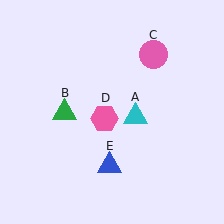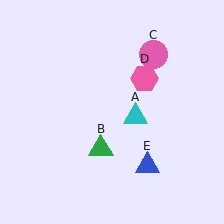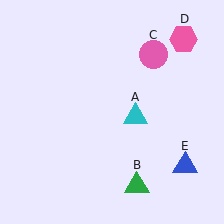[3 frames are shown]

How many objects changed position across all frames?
3 objects changed position: green triangle (object B), pink hexagon (object D), blue triangle (object E).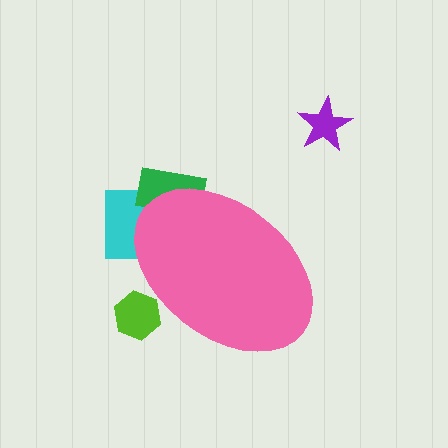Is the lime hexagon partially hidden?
Yes, the lime hexagon is partially hidden behind the pink ellipse.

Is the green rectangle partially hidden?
Yes, the green rectangle is partially hidden behind the pink ellipse.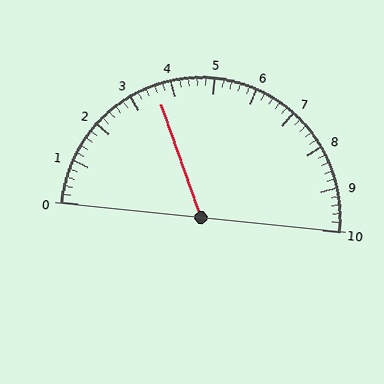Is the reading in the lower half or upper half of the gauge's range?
The reading is in the lower half of the range (0 to 10).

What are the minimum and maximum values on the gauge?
The gauge ranges from 0 to 10.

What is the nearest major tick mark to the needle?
The nearest major tick mark is 4.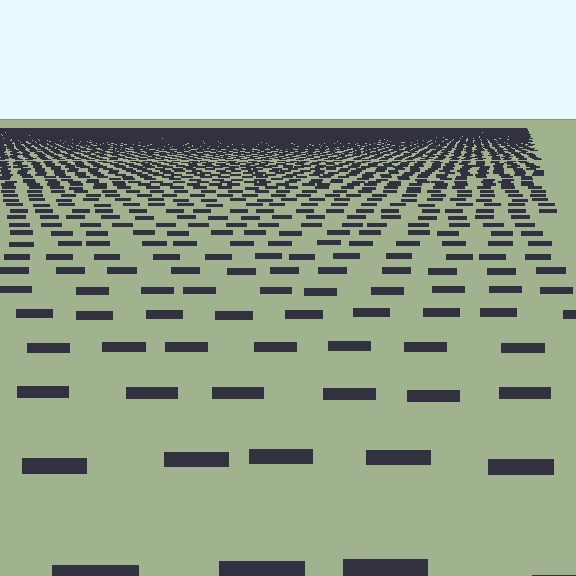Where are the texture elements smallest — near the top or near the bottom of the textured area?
Near the top.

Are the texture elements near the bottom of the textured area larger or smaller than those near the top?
Larger. Near the bottom, elements are closer to the viewer and appear at a bigger on-screen size.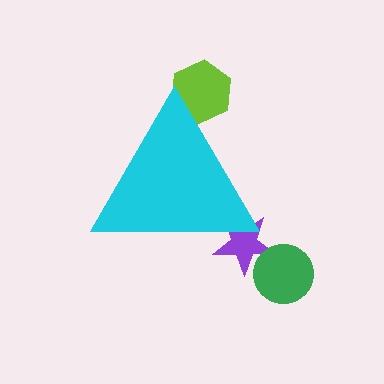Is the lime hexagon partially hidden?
Yes, the lime hexagon is partially hidden behind the cyan triangle.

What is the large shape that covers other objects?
A cyan triangle.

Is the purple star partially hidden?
Yes, the purple star is partially hidden behind the cyan triangle.